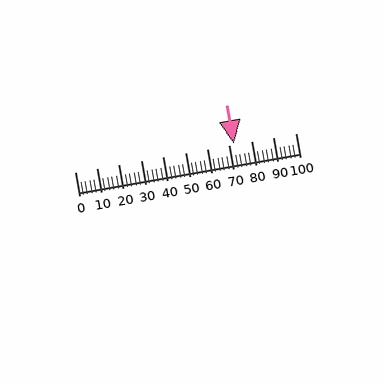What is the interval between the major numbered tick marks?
The major tick marks are spaced 10 units apart.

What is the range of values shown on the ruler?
The ruler shows values from 0 to 100.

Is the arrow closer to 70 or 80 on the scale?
The arrow is closer to 70.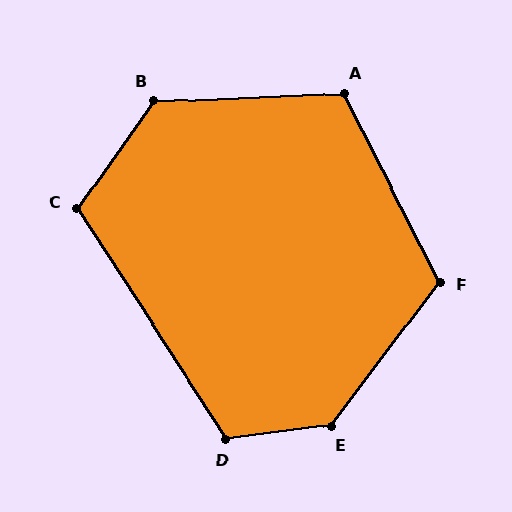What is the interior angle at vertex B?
Approximately 128 degrees (obtuse).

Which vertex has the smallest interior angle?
C, at approximately 111 degrees.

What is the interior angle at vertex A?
Approximately 114 degrees (obtuse).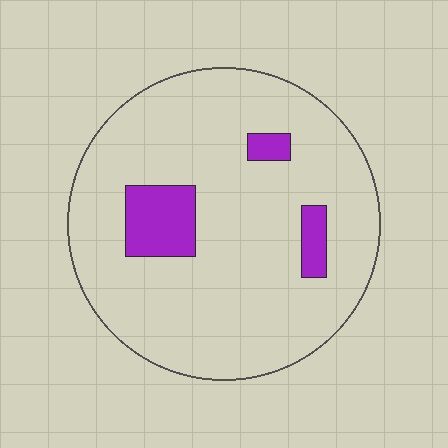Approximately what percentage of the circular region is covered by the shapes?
Approximately 10%.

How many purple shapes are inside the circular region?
3.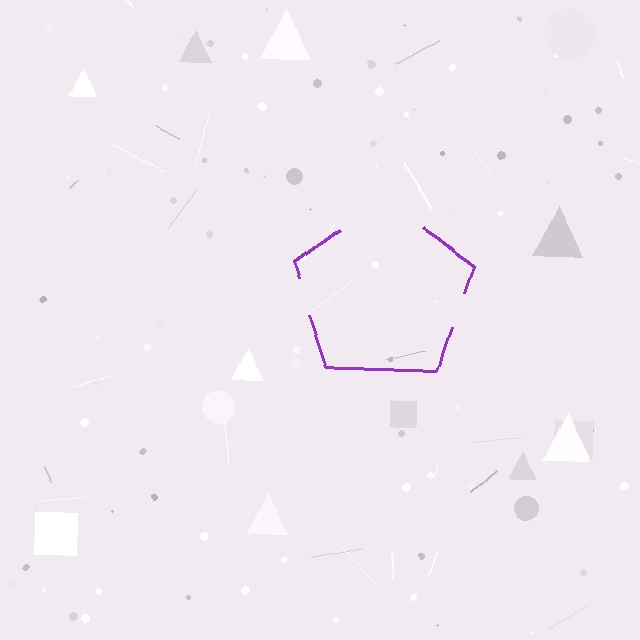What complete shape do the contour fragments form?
The contour fragments form a pentagon.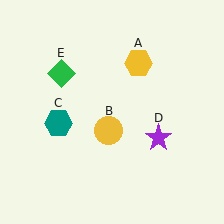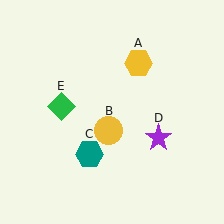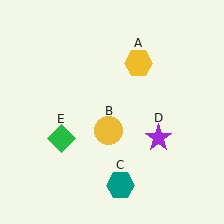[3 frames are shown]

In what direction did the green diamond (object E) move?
The green diamond (object E) moved down.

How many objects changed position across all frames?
2 objects changed position: teal hexagon (object C), green diamond (object E).